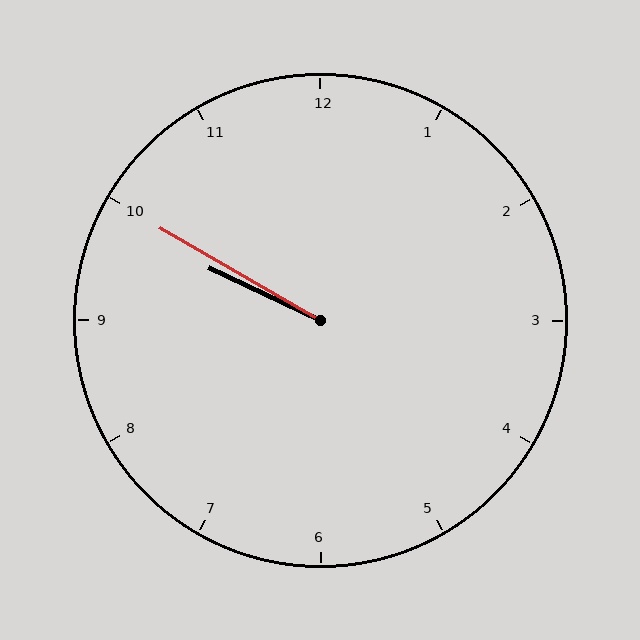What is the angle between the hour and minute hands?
Approximately 5 degrees.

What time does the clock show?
9:50.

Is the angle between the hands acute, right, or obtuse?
It is acute.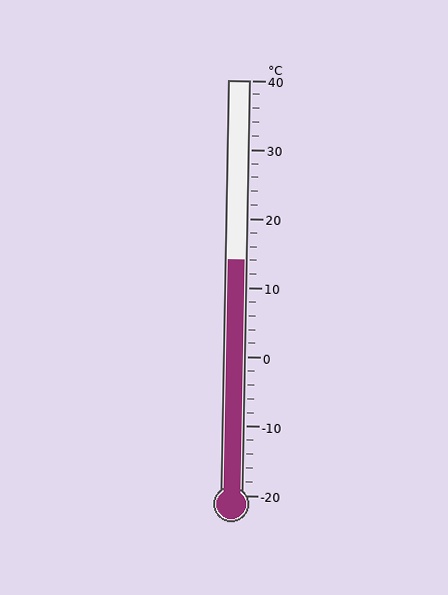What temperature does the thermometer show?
The thermometer shows approximately 14°C.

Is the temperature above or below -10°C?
The temperature is above -10°C.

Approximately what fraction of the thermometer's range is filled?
The thermometer is filled to approximately 55% of its range.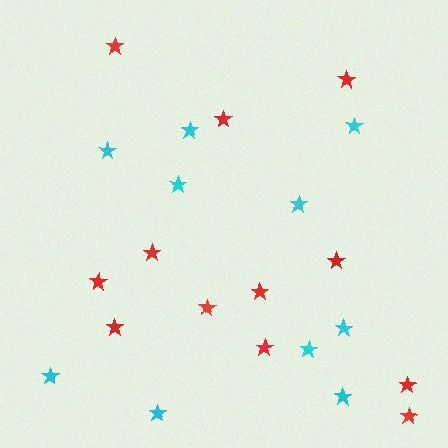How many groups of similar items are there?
There are 2 groups: one group of cyan stars (10) and one group of red stars (12).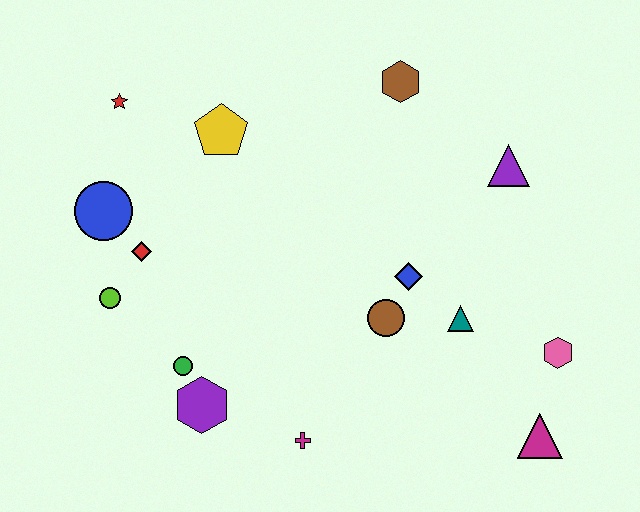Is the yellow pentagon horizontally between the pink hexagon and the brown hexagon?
No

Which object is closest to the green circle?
The purple hexagon is closest to the green circle.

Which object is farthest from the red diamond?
The magenta triangle is farthest from the red diamond.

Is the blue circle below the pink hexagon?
No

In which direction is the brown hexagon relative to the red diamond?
The brown hexagon is to the right of the red diamond.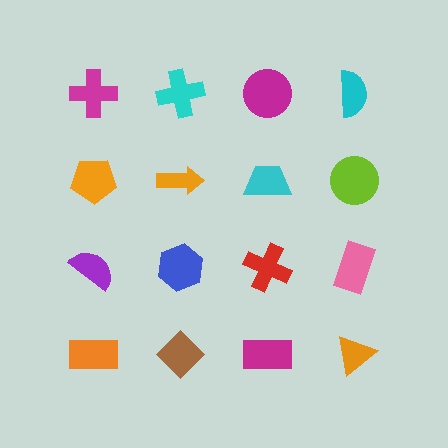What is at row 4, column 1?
An orange rectangle.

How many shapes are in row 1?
4 shapes.